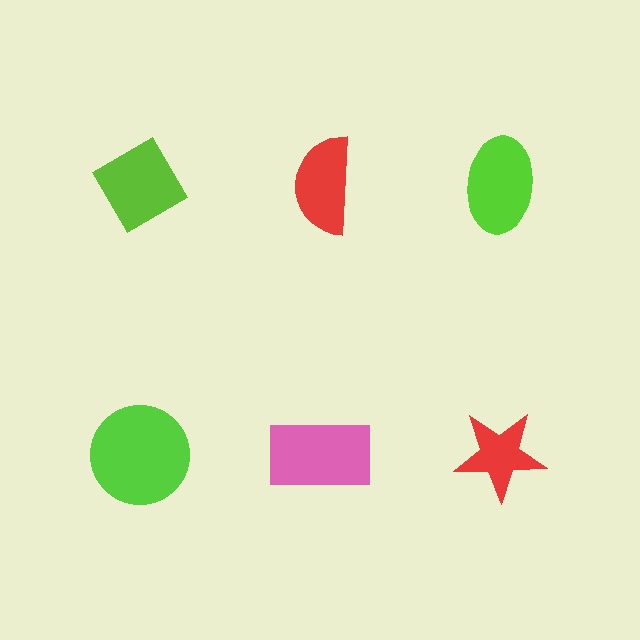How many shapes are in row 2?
3 shapes.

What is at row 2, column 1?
A lime circle.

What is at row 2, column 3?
A red star.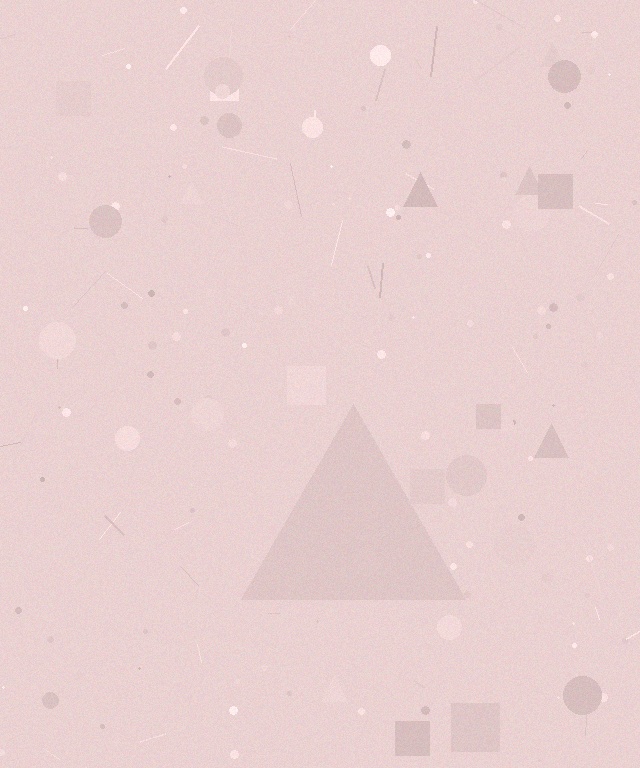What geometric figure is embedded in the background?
A triangle is embedded in the background.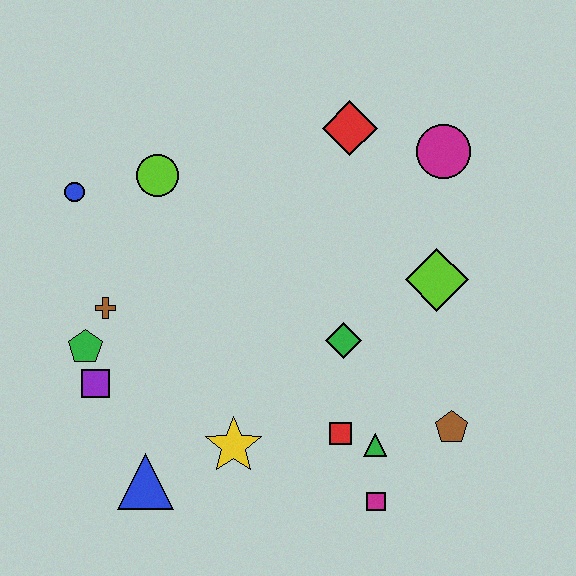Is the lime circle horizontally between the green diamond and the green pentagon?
Yes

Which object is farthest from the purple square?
The magenta circle is farthest from the purple square.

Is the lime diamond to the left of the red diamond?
No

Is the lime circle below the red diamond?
Yes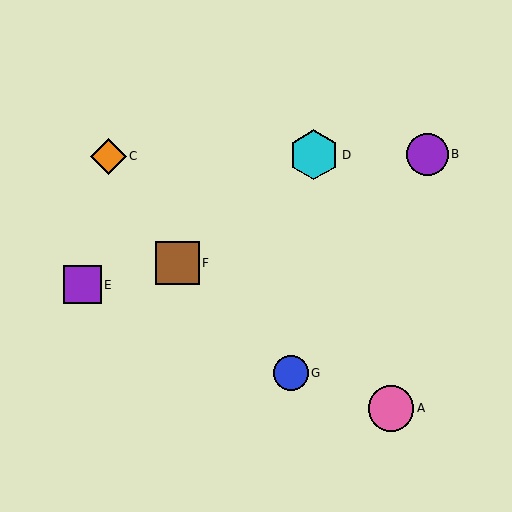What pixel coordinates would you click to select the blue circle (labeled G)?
Click at (291, 373) to select the blue circle G.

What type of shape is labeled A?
Shape A is a pink circle.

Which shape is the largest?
The cyan hexagon (labeled D) is the largest.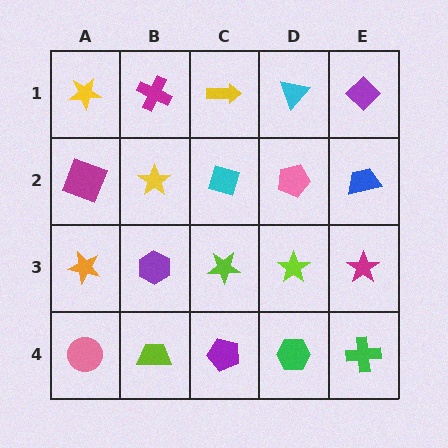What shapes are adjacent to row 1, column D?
A pink pentagon (row 2, column D), a yellow arrow (row 1, column C), a purple diamond (row 1, column E).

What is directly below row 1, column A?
A magenta square.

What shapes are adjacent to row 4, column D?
A lime star (row 3, column D), a purple pentagon (row 4, column C), a green cross (row 4, column E).